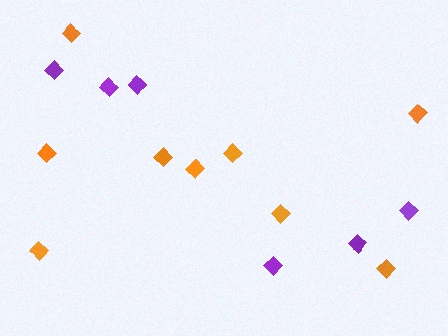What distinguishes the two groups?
There are 2 groups: one group of purple diamonds (6) and one group of orange diamonds (9).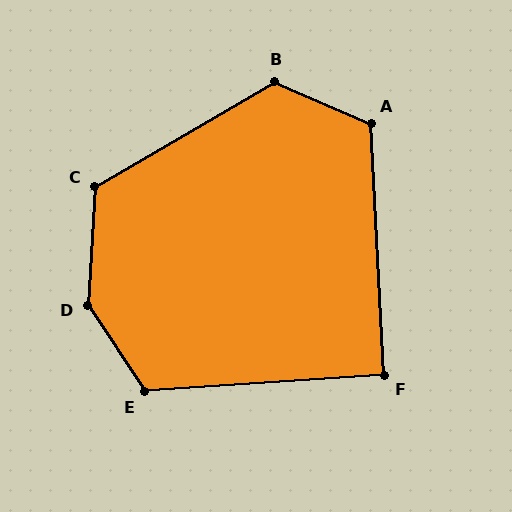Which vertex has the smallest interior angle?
F, at approximately 91 degrees.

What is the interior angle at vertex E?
Approximately 120 degrees (obtuse).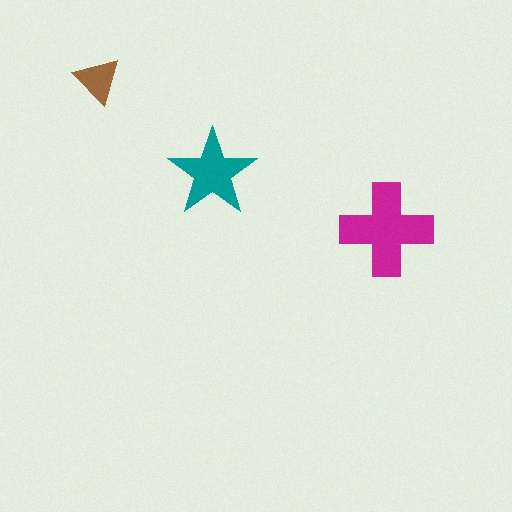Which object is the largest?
The magenta cross.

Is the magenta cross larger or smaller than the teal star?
Larger.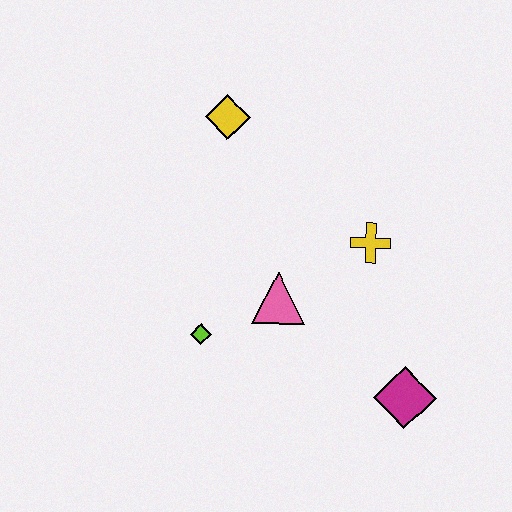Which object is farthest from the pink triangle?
The yellow diamond is farthest from the pink triangle.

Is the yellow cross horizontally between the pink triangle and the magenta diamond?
Yes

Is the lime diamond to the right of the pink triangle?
No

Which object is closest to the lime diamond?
The pink triangle is closest to the lime diamond.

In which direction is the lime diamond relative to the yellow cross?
The lime diamond is to the left of the yellow cross.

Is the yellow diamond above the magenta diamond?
Yes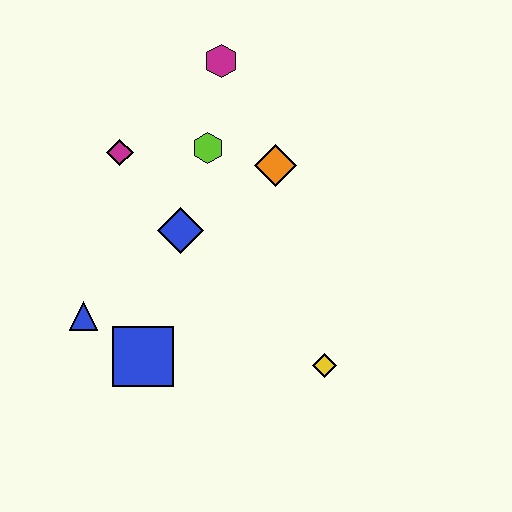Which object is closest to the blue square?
The blue triangle is closest to the blue square.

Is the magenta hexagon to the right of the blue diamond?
Yes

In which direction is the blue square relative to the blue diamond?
The blue square is below the blue diamond.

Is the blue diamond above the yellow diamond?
Yes